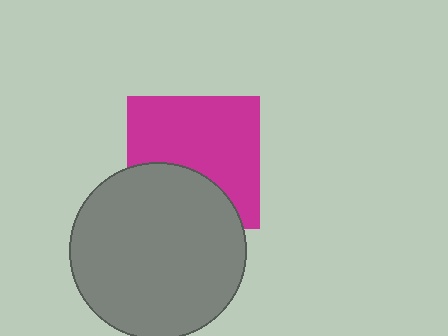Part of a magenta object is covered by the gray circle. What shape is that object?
It is a square.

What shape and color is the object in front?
The object in front is a gray circle.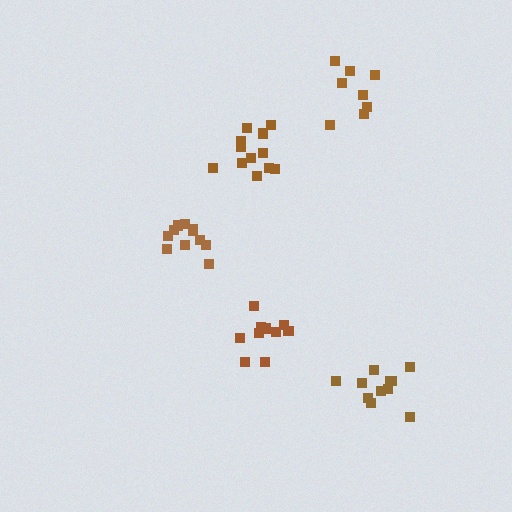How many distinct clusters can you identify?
There are 5 distinct clusters.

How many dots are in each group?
Group 1: 10 dots, Group 2: 8 dots, Group 3: 11 dots, Group 4: 11 dots, Group 5: 12 dots (52 total).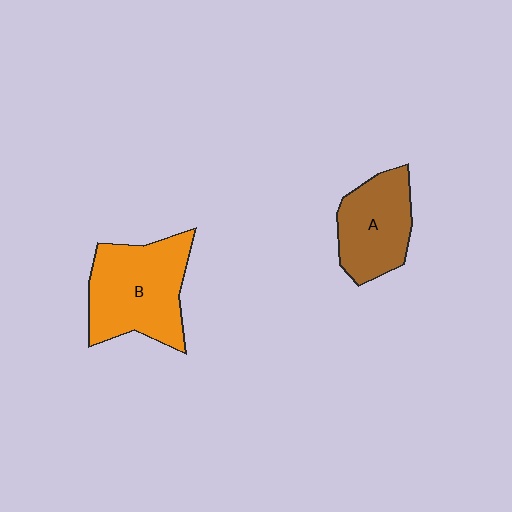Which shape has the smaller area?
Shape A (brown).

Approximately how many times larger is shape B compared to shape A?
Approximately 1.4 times.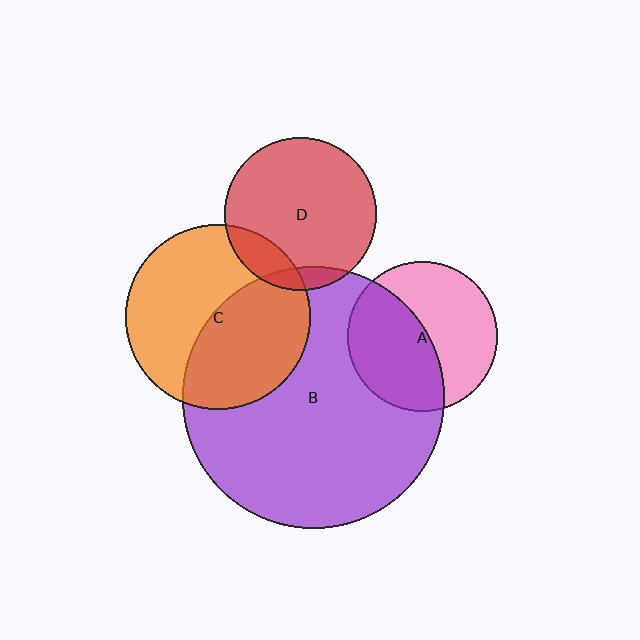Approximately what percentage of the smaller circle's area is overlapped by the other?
Approximately 50%.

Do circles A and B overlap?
Yes.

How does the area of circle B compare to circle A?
Approximately 3.0 times.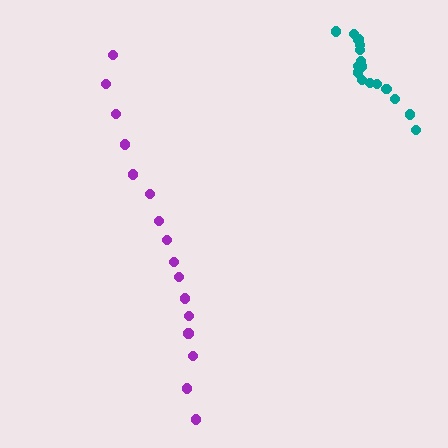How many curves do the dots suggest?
There are 2 distinct paths.